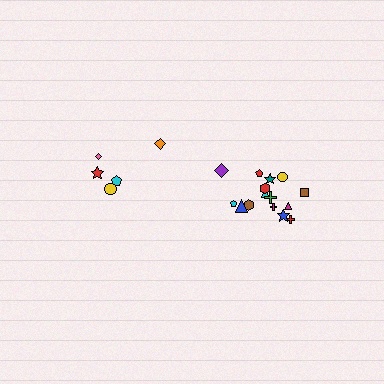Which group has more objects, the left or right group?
The right group.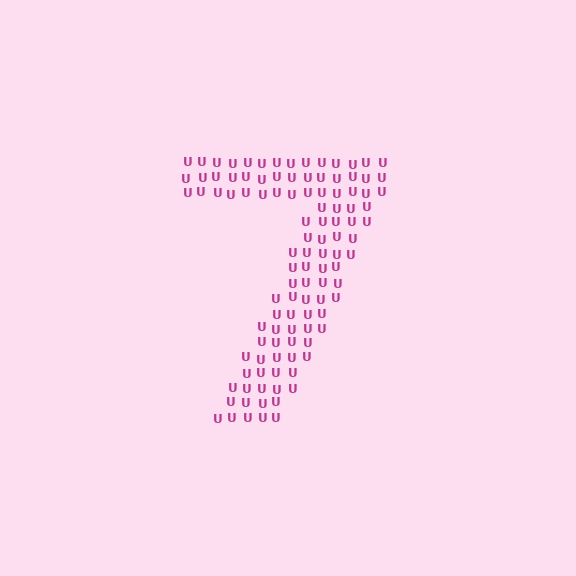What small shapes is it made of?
It is made of small letter U's.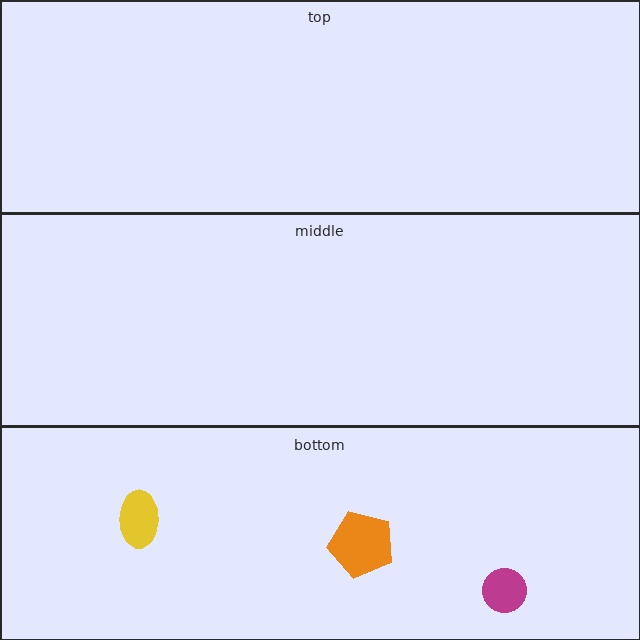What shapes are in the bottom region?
The magenta circle, the yellow ellipse, the orange pentagon.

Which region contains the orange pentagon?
The bottom region.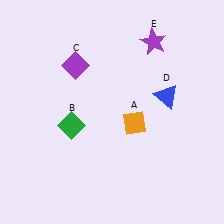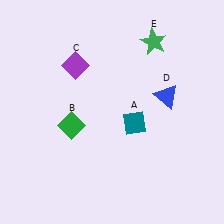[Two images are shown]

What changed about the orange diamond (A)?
In Image 1, A is orange. In Image 2, it changed to teal.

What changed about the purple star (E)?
In Image 1, E is purple. In Image 2, it changed to green.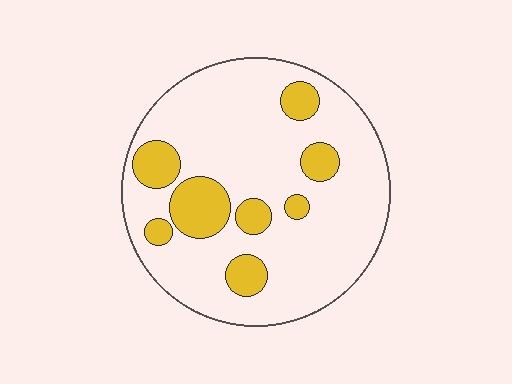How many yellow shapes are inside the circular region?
8.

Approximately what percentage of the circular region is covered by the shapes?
Approximately 20%.